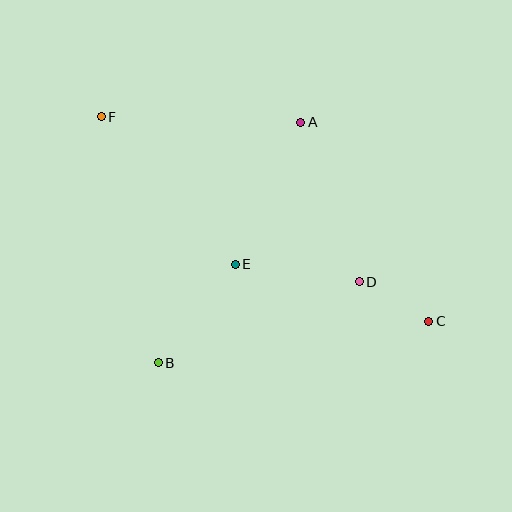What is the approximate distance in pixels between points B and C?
The distance between B and C is approximately 274 pixels.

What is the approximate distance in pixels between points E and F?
The distance between E and F is approximately 199 pixels.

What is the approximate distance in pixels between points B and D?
The distance between B and D is approximately 217 pixels.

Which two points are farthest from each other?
Points C and F are farthest from each other.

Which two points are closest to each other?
Points C and D are closest to each other.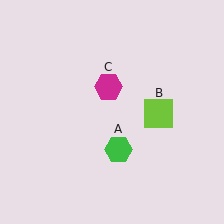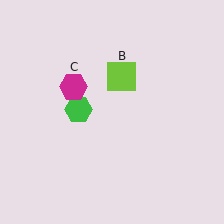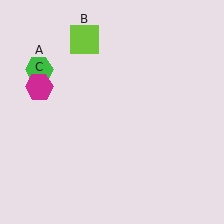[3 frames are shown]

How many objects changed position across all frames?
3 objects changed position: green hexagon (object A), lime square (object B), magenta hexagon (object C).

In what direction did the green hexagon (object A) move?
The green hexagon (object A) moved up and to the left.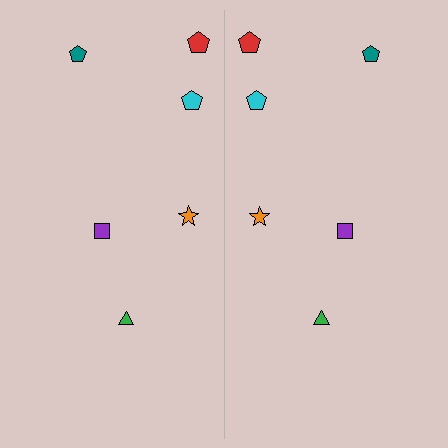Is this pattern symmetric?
Yes, this pattern has bilateral (reflection) symmetry.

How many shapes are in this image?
There are 12 shapes in this image.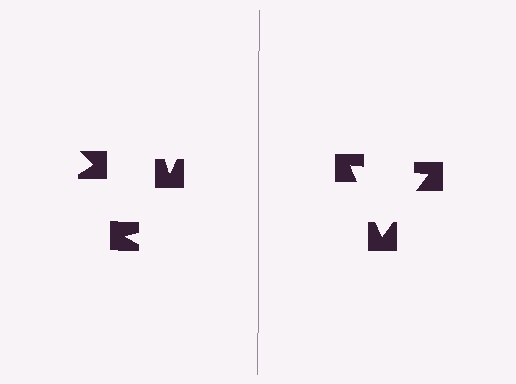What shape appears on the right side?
An illusory triangle.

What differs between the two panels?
The notched squares are positioned identically on both sides; only the wedge orientations differ. On the right they align to a triangle; on the left they are misaligned.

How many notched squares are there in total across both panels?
6 — 3 on each side.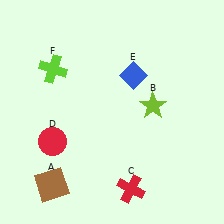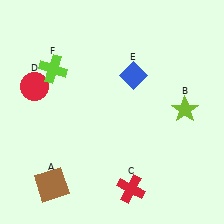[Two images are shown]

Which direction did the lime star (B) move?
The lime star (B) moved right.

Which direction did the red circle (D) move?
The red circle (D) moved up.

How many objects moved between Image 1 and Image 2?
2 objects moved between the two images.